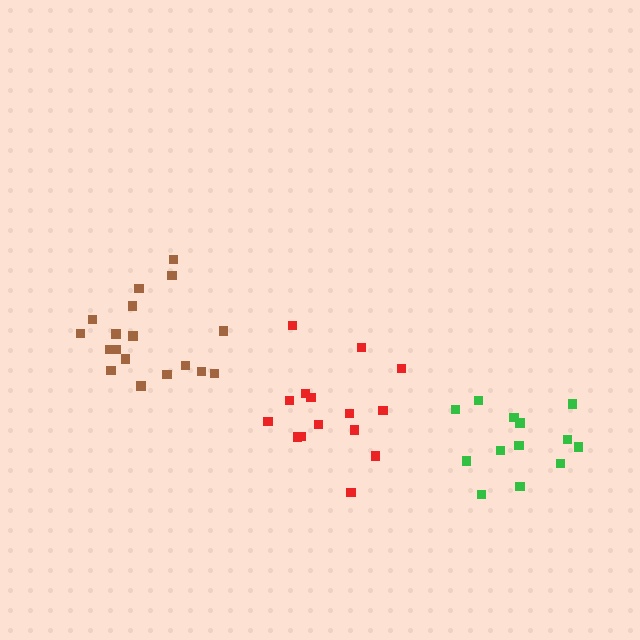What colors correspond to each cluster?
The clusters are colored: red, brown, green.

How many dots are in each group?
Group 1: 15 dots, Group 2: 18 dots, Group 3: 15 dots (48 total).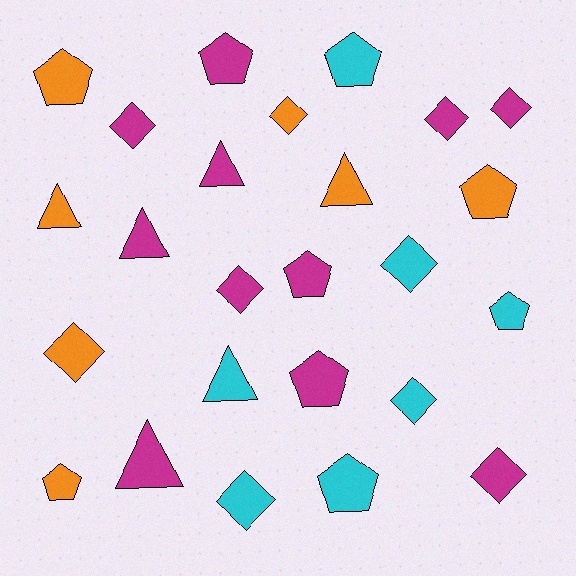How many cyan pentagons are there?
There are 3 cyan pentagons.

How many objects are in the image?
There are 25 objects.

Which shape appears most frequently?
Diamond, with 10 objects.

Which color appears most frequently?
Magenta, with 11 objects.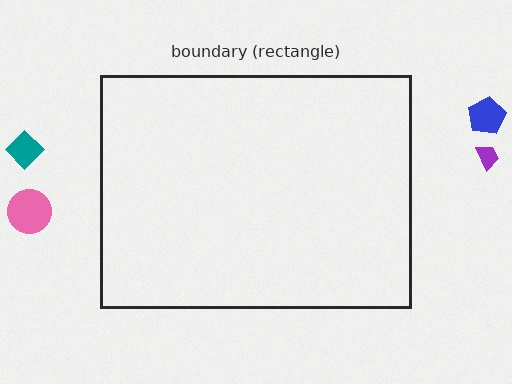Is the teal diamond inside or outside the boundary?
Outside.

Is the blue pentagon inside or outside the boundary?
Outside.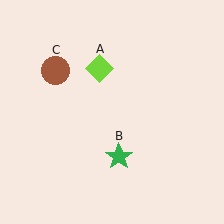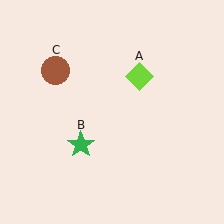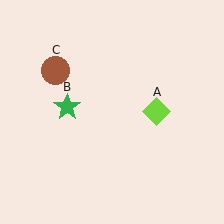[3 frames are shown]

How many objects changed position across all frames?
2 objects changed position: lime diamond (object A), green star (object B).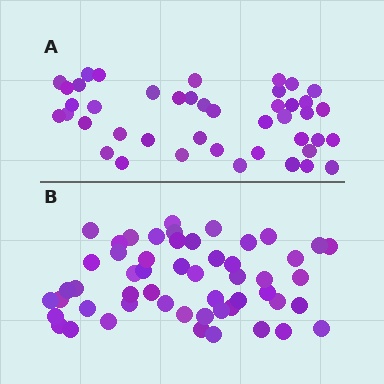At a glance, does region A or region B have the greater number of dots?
Region B (the bottom region) has more dots.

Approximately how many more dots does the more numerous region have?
Region B has roughly 10 or so more dots than region A.